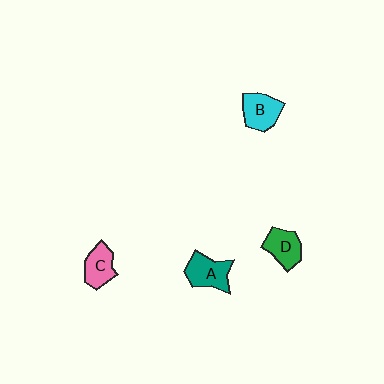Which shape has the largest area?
Shape A (teal).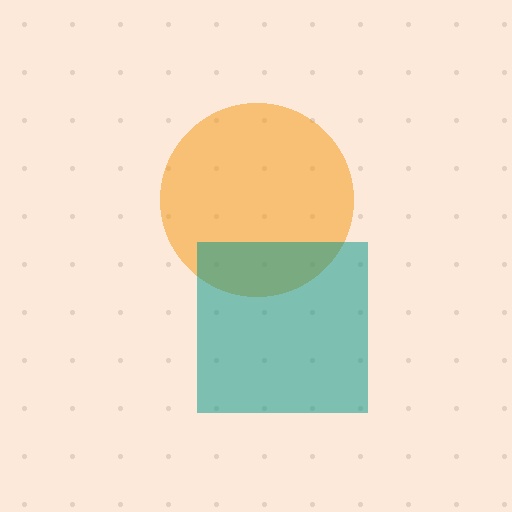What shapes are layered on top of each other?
The layered shapes are: an orange circle, a teal square.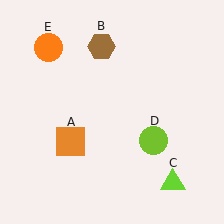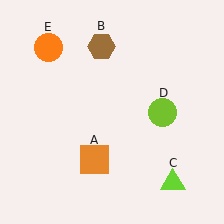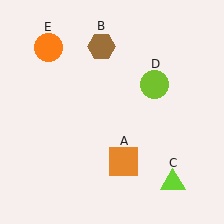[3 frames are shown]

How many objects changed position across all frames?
2 objects changed position: orange square (object A), lime circle (object D).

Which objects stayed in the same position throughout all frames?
Brown hexagon (object B) and lime triangle (object C) and orange circle (object E) remained stationary.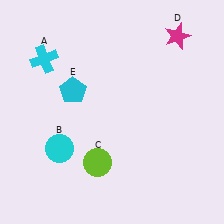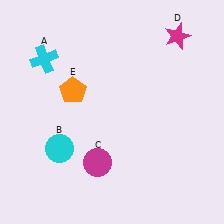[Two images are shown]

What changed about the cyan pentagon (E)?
In Image 1, E is cyan. In Image 2, it changed to orange.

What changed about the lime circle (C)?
In Image 1, C is lime. In Image 2, it changed to magenta.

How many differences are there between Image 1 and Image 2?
There are 2 differences between the two images.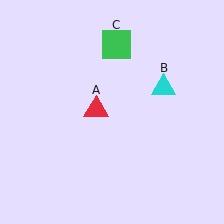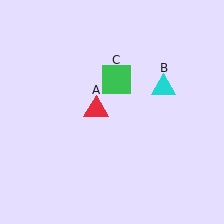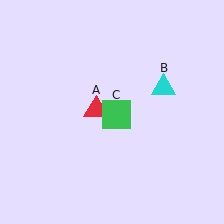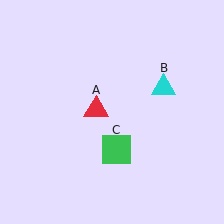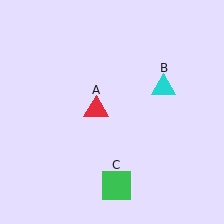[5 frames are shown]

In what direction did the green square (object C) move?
The green square (object C) moved down.